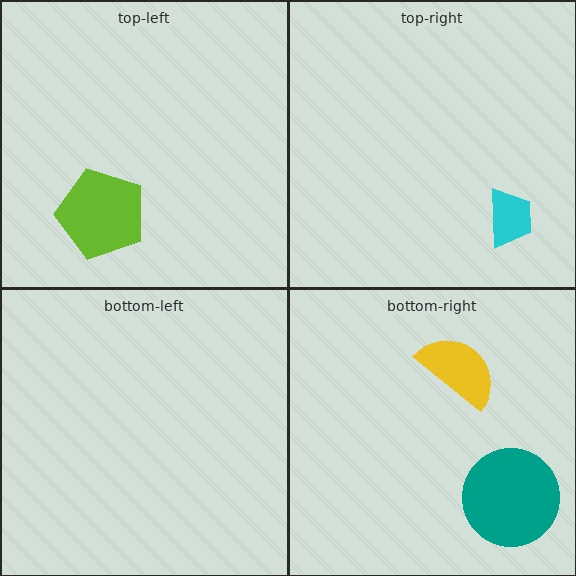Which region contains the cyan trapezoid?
The top-right region.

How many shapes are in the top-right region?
1.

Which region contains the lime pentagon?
The top-left region.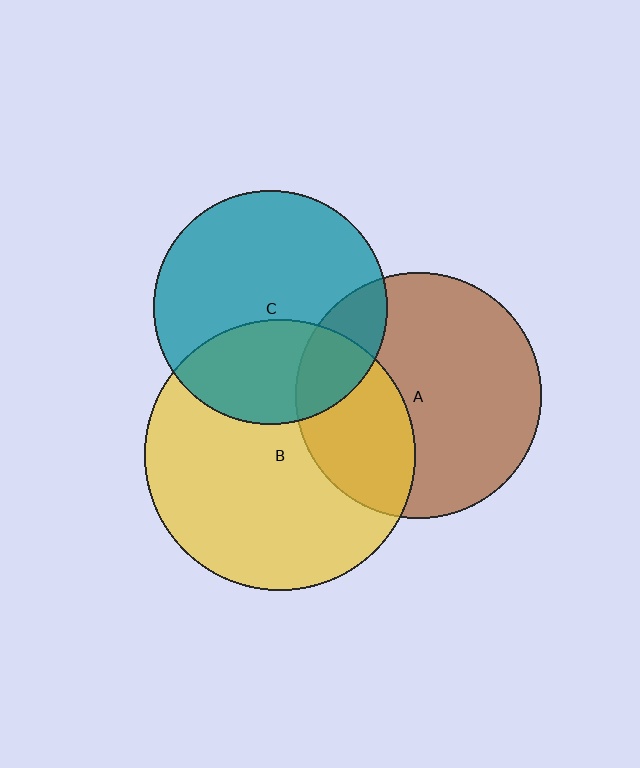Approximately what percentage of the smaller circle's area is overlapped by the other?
Approximately 20%.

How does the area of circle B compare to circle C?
Approximately 1.3 times.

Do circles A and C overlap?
Yes.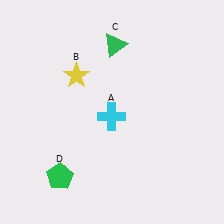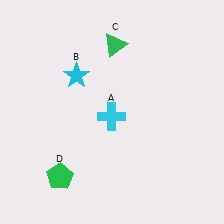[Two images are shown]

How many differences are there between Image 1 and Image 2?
There is 1 difference between the two images.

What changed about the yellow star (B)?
In Image 1, B is yellow. In Image 2, it changed to cyan.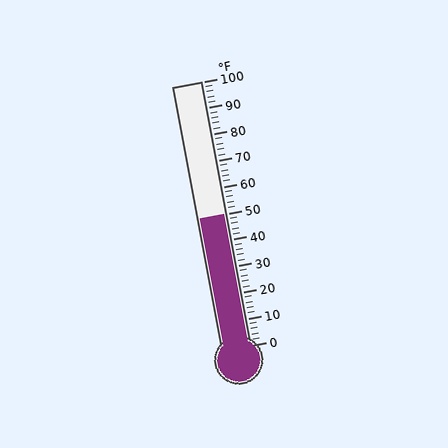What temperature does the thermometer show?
The thermometer shows approximately 50°F.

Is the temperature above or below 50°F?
The temperature is at 50°F.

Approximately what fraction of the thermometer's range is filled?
The thermometer is filled to approximately 50% of its range.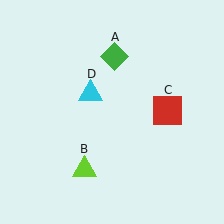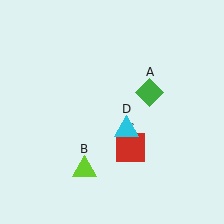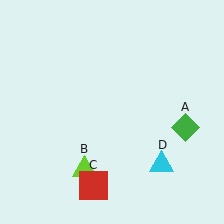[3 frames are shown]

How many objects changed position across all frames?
3 objects changed position: green diamond (object A), red square (object C), cyan triangle (object D).